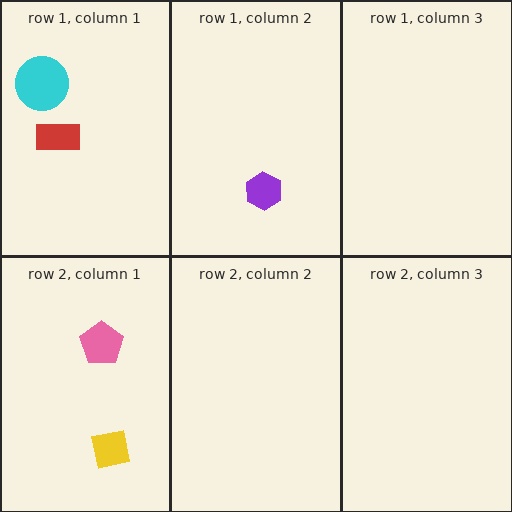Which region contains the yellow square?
The row 2, column 1 region.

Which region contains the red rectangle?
The row 1, column 1 region.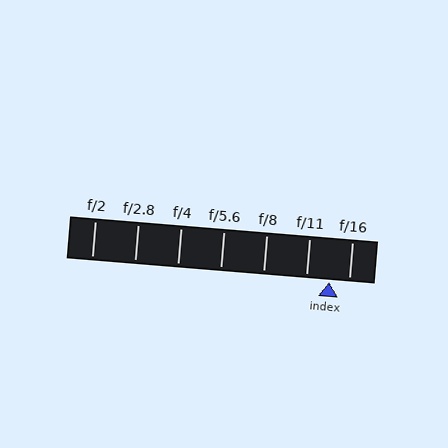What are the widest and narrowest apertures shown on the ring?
The widest aperture shown is f/2 and the narrowest is f/16.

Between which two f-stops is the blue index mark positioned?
The index mark is between f/11 and f/16.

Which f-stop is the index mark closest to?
The index mark is closest to f/16.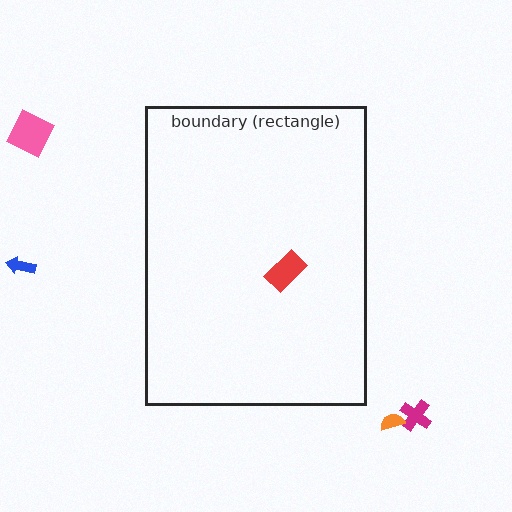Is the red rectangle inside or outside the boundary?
Inside.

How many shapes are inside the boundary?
1 inside, 4 outside.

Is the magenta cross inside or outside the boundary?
Outside.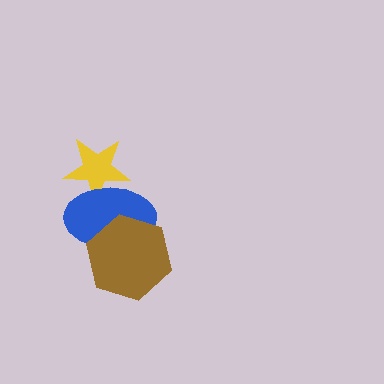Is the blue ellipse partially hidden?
Yes, it is partially covered by another shape.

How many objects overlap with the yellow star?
1 object overlaps with the yellow star.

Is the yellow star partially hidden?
Yes, it is partially covered by another shape.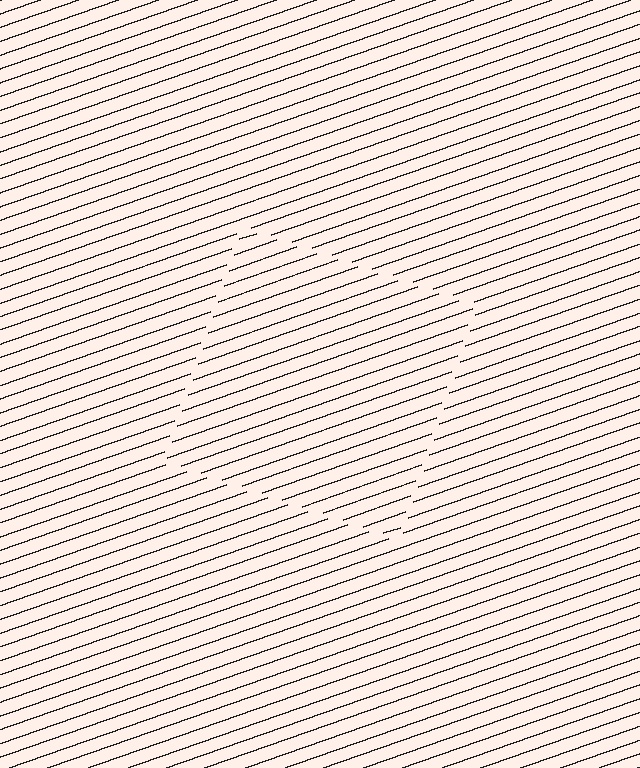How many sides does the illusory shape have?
4 sides — the line-ends trace a square.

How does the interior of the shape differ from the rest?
The interior of the shape contains the same grating, shifted by half a period — the contour is defined by the phase discontinuity where line-ends from the inner and outer gratings abut.